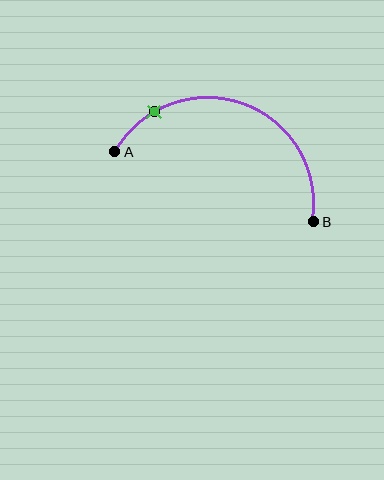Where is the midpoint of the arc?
The arc midpoint is the point on the curve farthest from the straight line joining A and B. It sits above that line.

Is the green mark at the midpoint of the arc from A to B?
No. The green mark lies on the arc but is closer to endpoint A. The arc midpoint would be at the point on the curve equidistant along the arc from both A and B.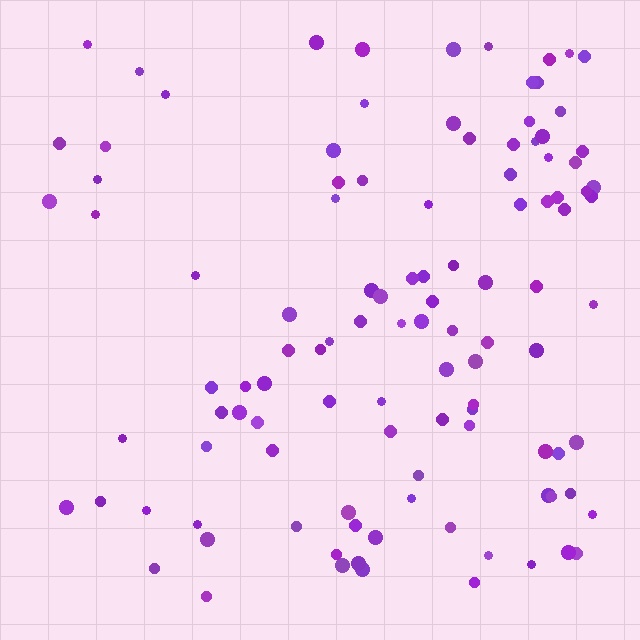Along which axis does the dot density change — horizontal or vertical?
Horizontal.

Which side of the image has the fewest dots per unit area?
The left.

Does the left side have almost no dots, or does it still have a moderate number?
Still a moderate number, just noticeably fewer than the right.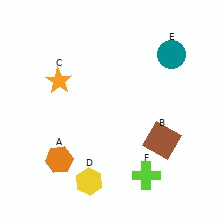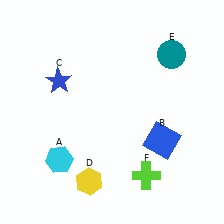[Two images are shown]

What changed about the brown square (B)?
In Image 1, B is brown. In Image 2, it changed to blue.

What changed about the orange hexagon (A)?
In Image 1, A is orange. In Image 2, it changed to cyan.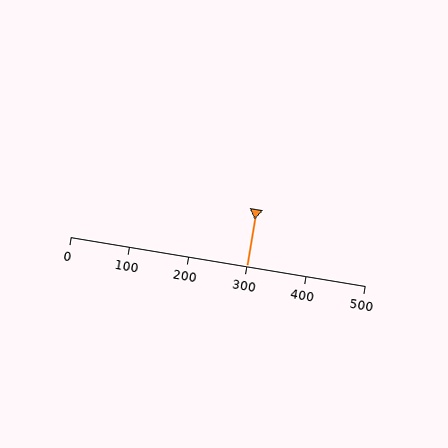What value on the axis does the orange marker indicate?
The marker indicates approximately 300.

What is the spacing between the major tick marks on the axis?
The major ticks are spaced 100 apart.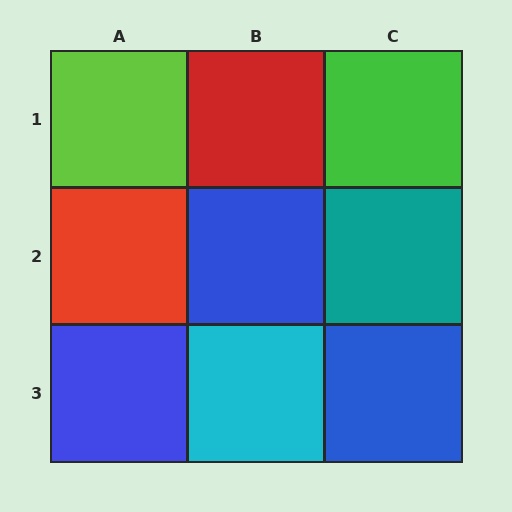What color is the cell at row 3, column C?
Blue.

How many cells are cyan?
1 cell is cyan.